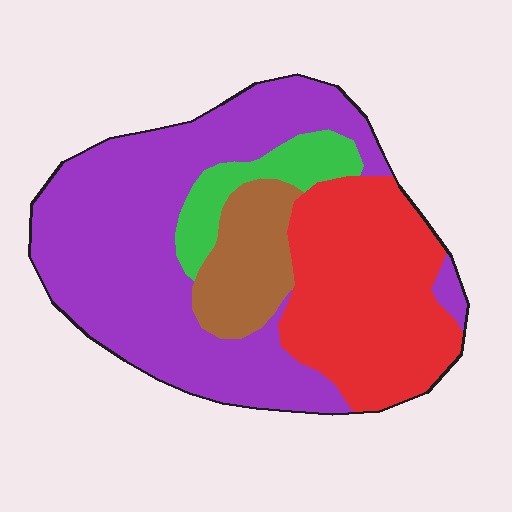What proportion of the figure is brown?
Brown takes up less than a quarter of the figure.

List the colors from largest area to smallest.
From largest to smallest: purple, red, brown, green.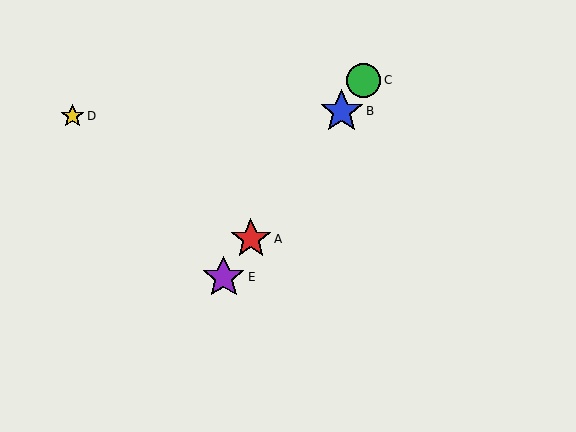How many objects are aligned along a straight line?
4 objects (A, B, C, E) are aligned along a straight line.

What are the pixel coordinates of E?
Object E is at (224, 277).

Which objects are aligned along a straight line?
Objects A, B, C, E are aligned along a straight line.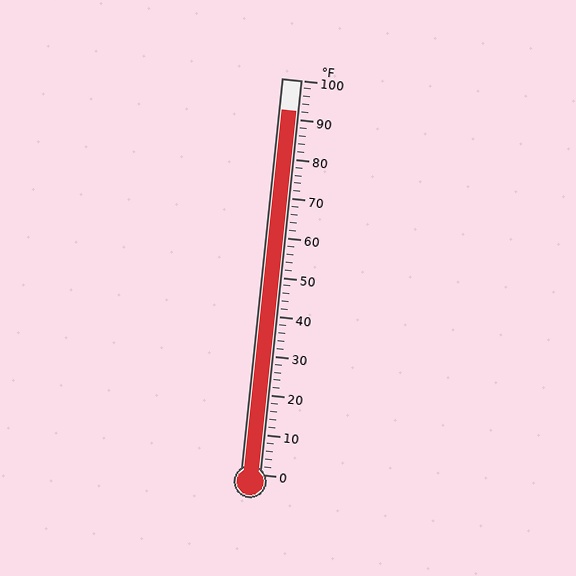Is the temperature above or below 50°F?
The temperature is above 50°F.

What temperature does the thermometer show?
The thermometer shows approximately 92°F.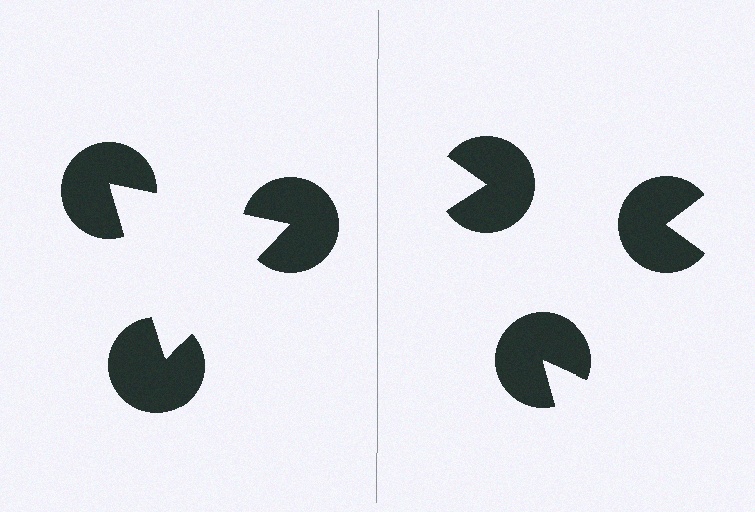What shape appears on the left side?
An illusory triangle.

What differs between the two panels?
The pac-man discs are positioned identically on both sides; only the wedge orientations differ. On the left they align to a triangle; on the right they are misaligned.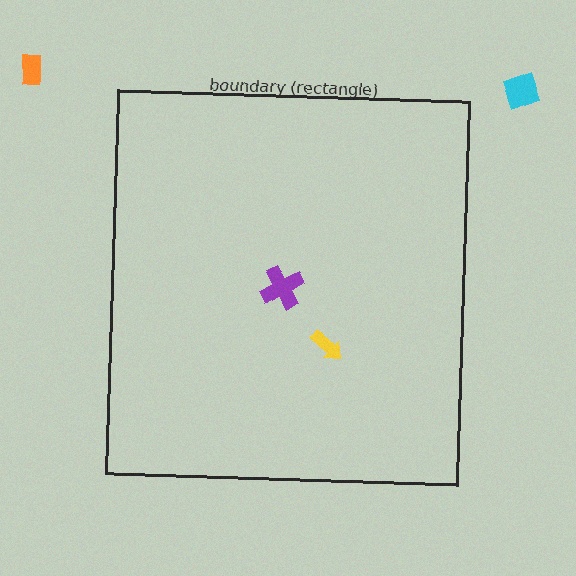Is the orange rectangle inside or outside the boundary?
Outside.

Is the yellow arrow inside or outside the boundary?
Inside.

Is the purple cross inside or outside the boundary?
Inside.